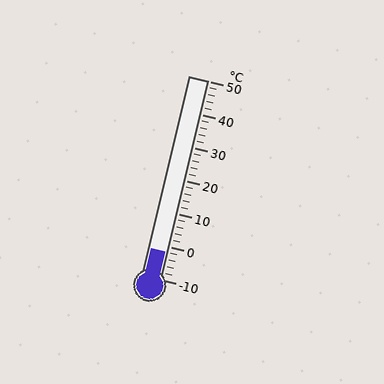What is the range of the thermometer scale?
The thermometer scale ranges from -10°C to 50°C.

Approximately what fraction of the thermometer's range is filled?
The thermometer is filled to approximately 15% of its range.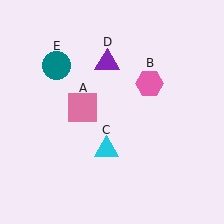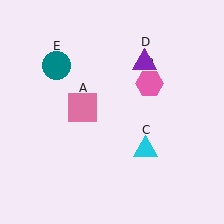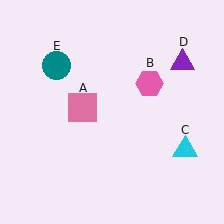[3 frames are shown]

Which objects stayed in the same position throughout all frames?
Pink square (object A) and pink hexagon (object B) and teal circle (object E) remained stationary.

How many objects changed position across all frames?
2 objects changed position: cyan triangle (object C), purple triangle (object D).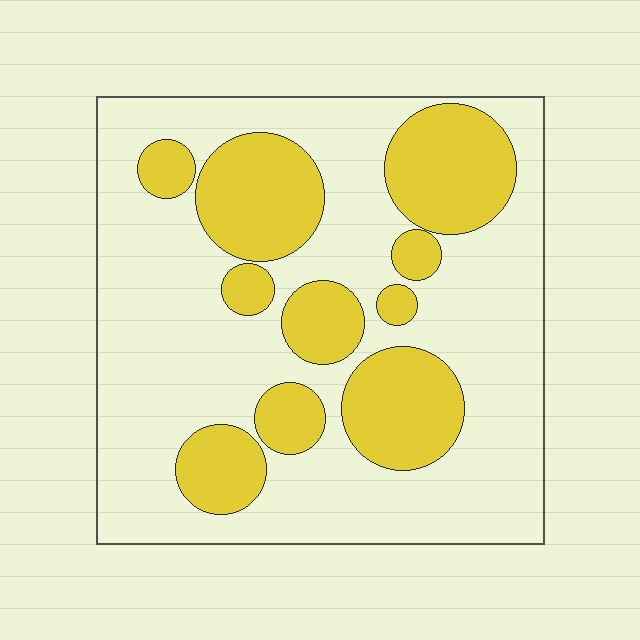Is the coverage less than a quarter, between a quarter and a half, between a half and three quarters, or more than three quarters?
Between a quarter and a half.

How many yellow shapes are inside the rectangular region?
10.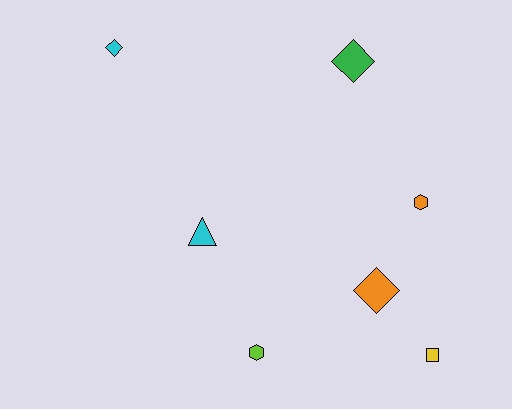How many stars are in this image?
There are no stars.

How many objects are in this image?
There are 7 objects.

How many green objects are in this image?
There is 1 green object.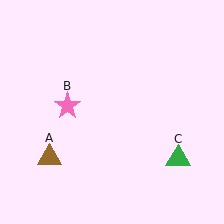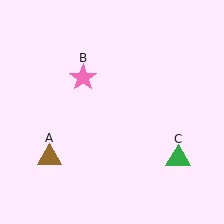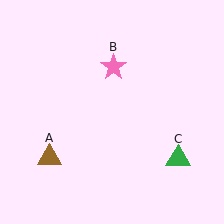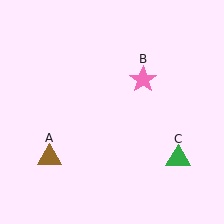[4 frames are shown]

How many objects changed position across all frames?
1 object changed position: pink star (object B).